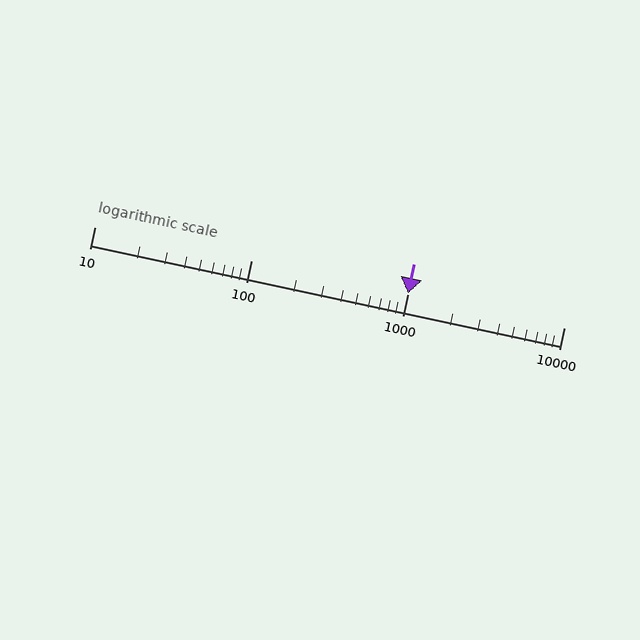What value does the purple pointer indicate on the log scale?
The pointer indicates approximately 1000.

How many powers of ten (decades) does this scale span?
The scale spans 3 decades, from 10 to 10000.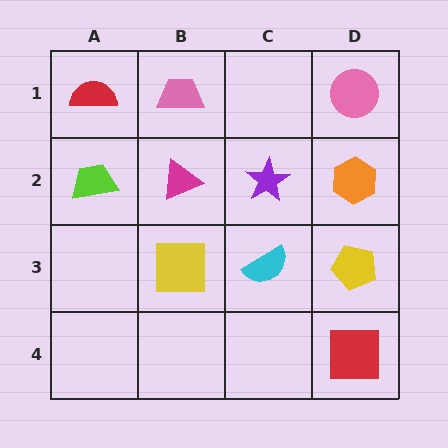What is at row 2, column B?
A magenta triangle.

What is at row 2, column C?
A purple star.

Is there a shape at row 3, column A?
No, that cell is empty.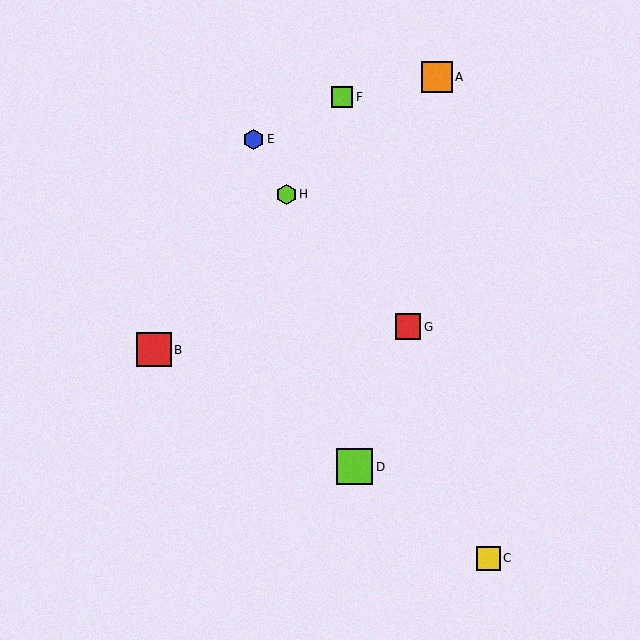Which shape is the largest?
The lime square (labeled D) is the largest.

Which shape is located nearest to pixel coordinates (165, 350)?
The red square (labeled B) at (154, 350) is nearest to that location.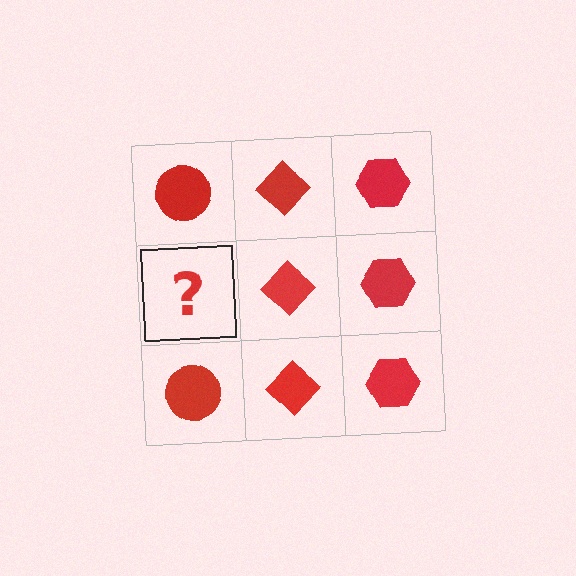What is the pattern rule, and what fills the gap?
The rule is that each column has a consistent shape. The gap should be filled with a red circle.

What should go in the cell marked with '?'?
The missing cell should contain a red circle.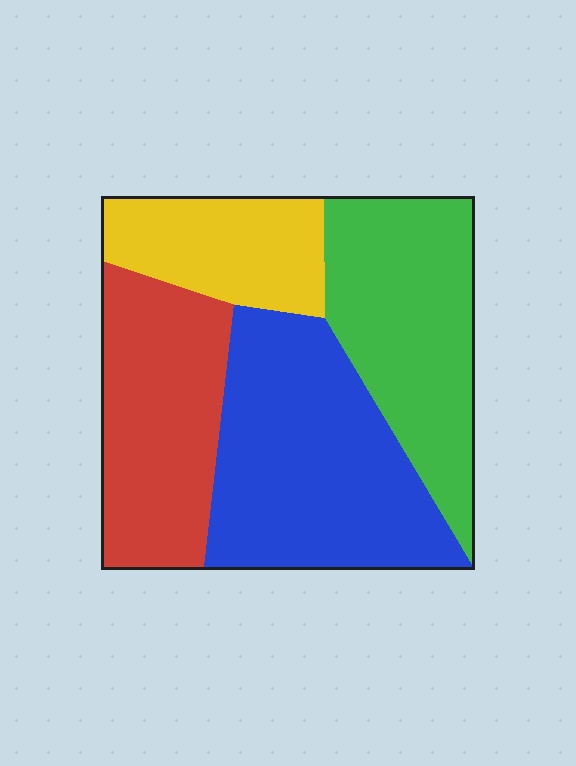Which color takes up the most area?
Blue, at roughly 35%.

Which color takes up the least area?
Yellow, at roughly 15%.